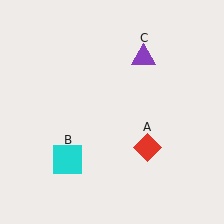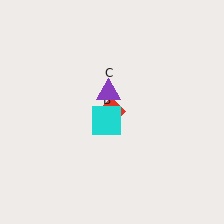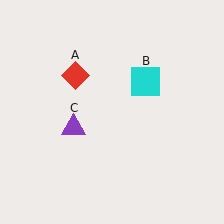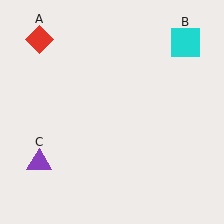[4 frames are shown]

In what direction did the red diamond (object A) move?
The red diamond (object A) moved up and to the left.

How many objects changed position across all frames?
3 objects changed position: red diamond (object A), cyan square (object B), purple triangle (object C).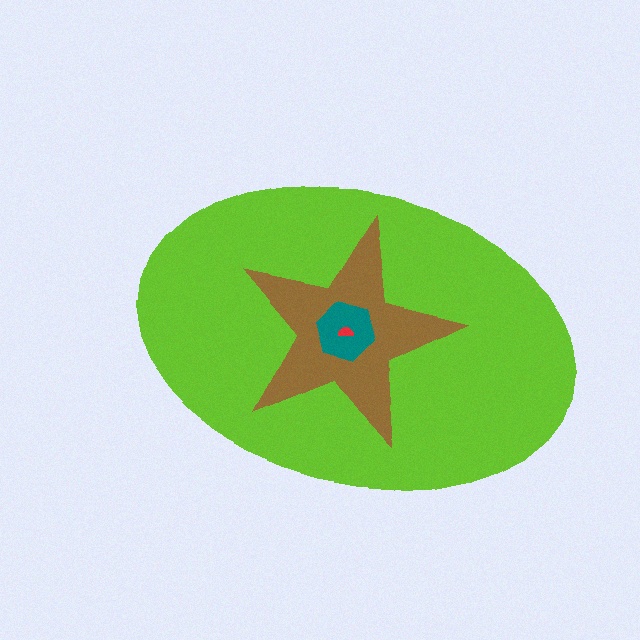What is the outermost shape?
The lime ellipse.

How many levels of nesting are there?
4.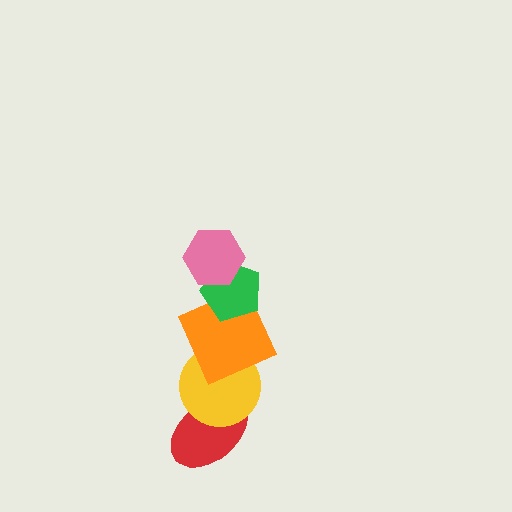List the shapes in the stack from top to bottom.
From top to bottom: the pink hexagon, the green pentagon, the orange square, the yellow circle, the red ellipse.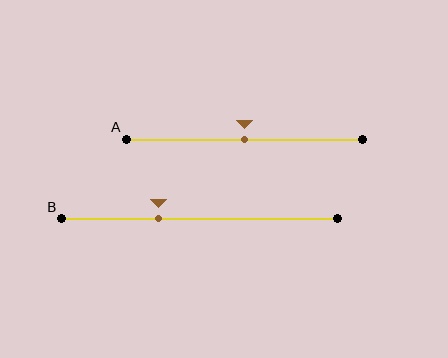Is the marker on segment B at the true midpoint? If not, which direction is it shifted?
No, the marker on segment B is shifted to the left by about 15% of the segment length.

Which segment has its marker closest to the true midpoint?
Segment A has its marker closest to the true midpoint.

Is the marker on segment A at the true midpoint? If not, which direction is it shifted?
Yes, the marker on segment A is at the true midpoint.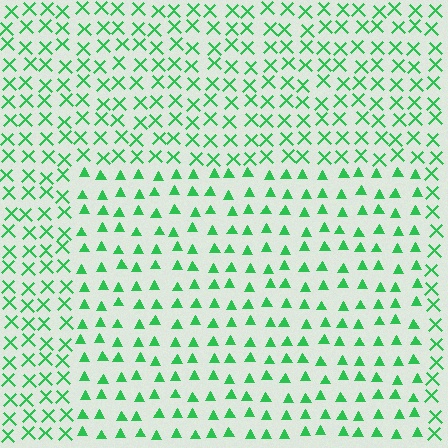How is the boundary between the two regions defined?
The boundary is defined by a change in element shape: triangles inside vs. X marks outside. All elements share the same color and spacing.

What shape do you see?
I see a rectangle.